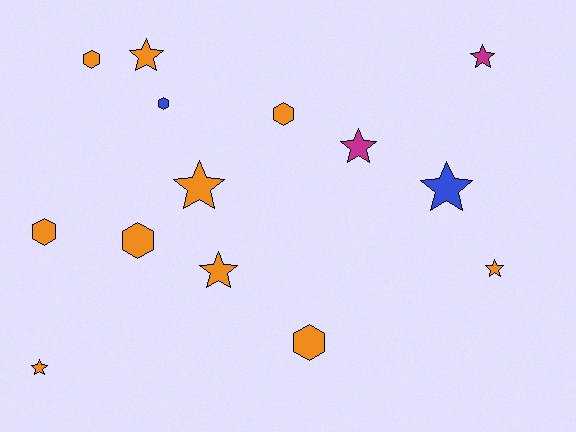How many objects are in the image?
There are 14 objects.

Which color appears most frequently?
Orange, with 10 objects.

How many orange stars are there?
There are 5 orange stars.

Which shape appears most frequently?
Star, with 8 objects.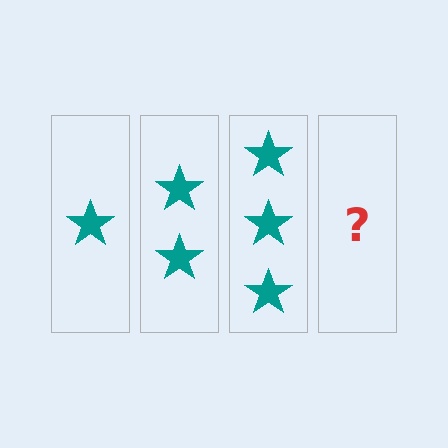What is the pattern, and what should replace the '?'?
The pattern is that each step adds one more star. The '?' should be 4 stars.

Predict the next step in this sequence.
The next step is 4 stars.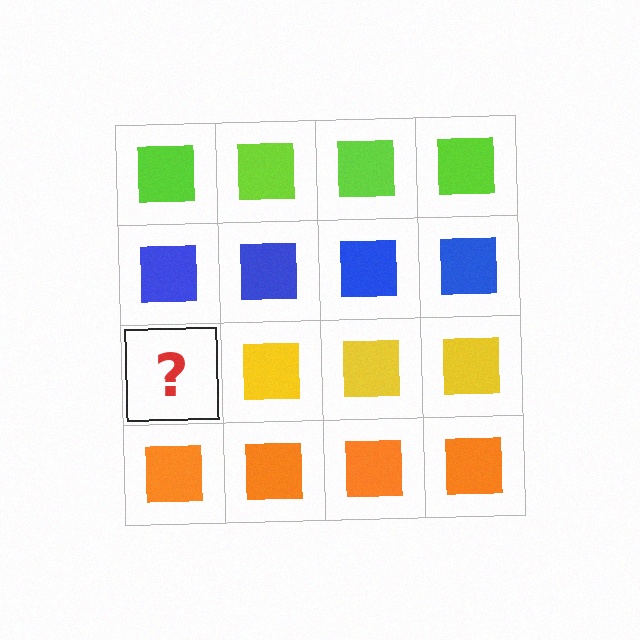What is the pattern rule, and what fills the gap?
The rule is that each row has a consistent color. The gap should be filled with a yellow square.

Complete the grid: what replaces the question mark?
The question mark should be replaced with a yellow square.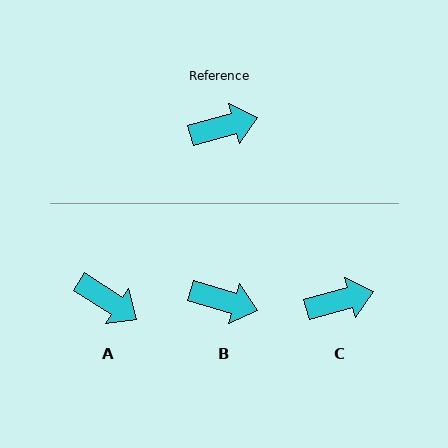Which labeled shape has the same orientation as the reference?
C.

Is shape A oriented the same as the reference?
No, it is off by about 48 degrees.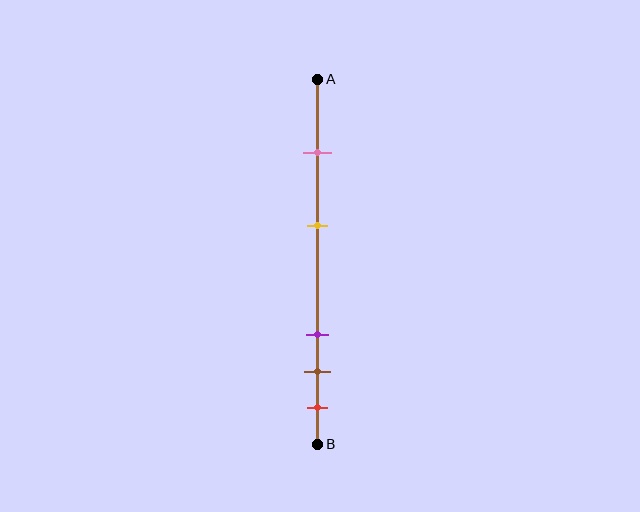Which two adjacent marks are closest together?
The brown and red marks are the closest adjacent pair.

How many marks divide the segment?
There are 5 marks dividing the segment.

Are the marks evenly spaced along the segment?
No, the marks are not evenly spaced.